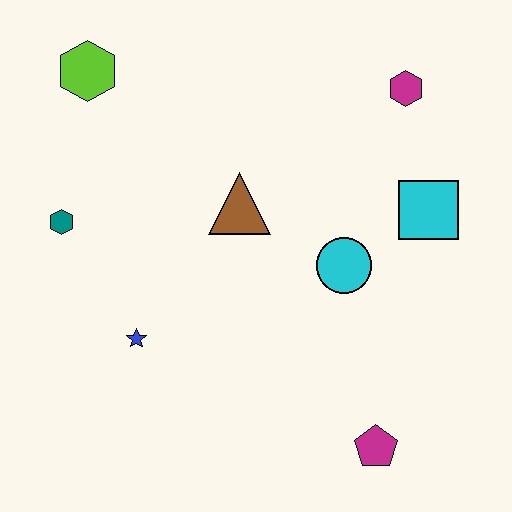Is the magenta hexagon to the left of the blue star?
No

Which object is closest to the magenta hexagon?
The cyan square is closest to the magenta hexagon.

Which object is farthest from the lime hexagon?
The magenta pentagon is farthest from the lime hexagon.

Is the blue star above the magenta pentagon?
Yes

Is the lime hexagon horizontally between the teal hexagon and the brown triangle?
Yes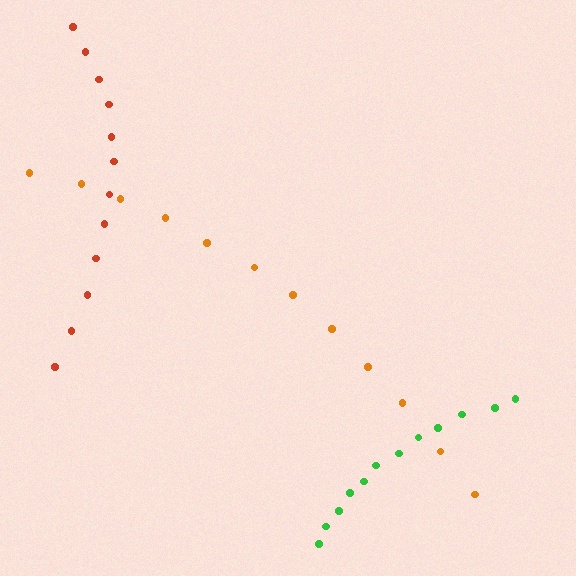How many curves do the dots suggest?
There are 3 distinct paths.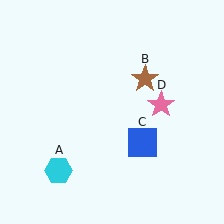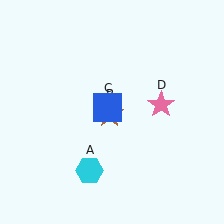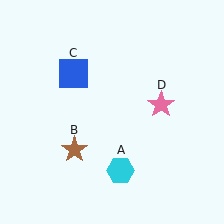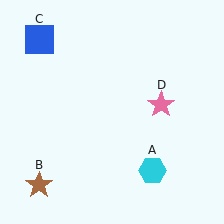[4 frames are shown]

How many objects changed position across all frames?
3 objects changed position: cyan hexagon (object A), brown star (object B), blue square (object C).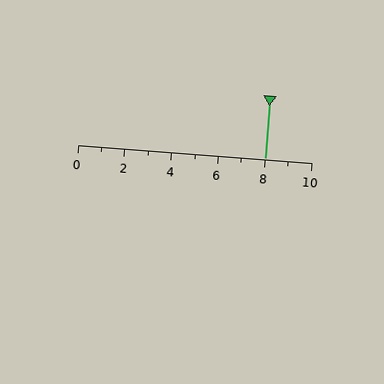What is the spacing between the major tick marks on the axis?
The major ticks are spaced 2 apart.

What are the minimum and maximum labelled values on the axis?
The axis runs from 0 to 10.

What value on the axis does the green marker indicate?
The marker indicates approximately 8.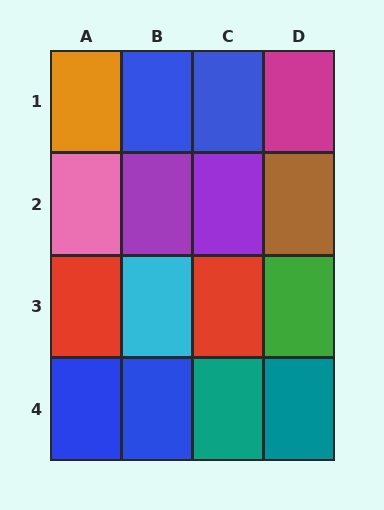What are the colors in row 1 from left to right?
Orange, blue, blue, magenta.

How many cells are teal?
2 cells are teal.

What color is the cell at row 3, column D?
Green.